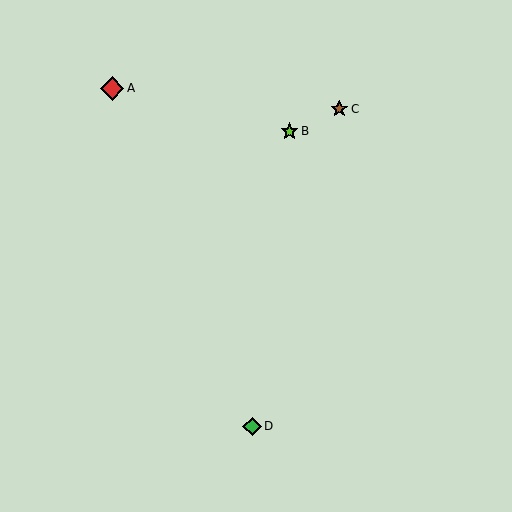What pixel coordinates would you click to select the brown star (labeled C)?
Click at (339, 109) to select the brown star C.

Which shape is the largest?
The red diamond (labeled A) is the largest.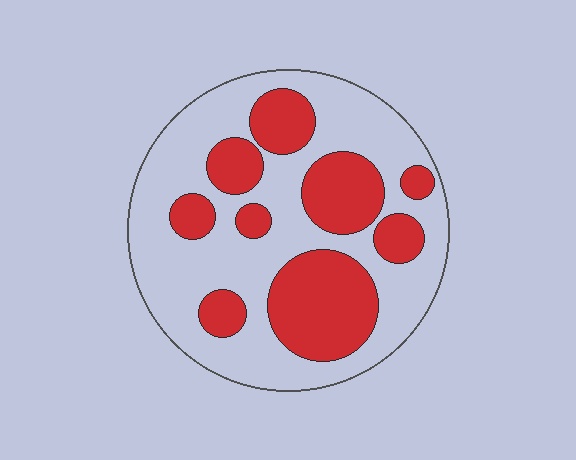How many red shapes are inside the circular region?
9.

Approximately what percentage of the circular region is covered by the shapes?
Approximately 35%.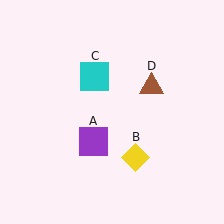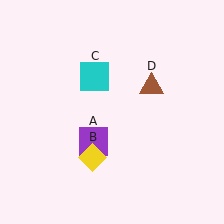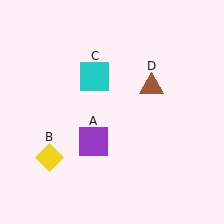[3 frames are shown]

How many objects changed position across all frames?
1 object changed position: yellow diamond (object B).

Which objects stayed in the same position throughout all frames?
Purple square (object A) and cyan square (object C) and brown triangle (object D) remained stationary.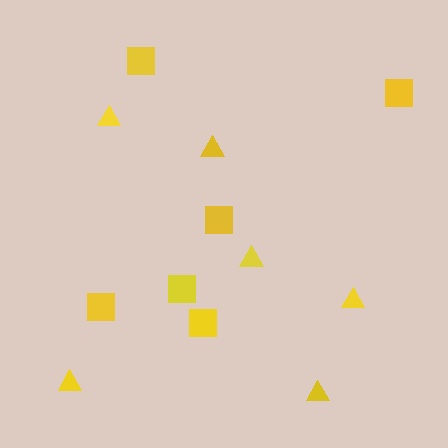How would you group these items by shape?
There are 2 groups: one group of squares (6) and one group of triangles (6).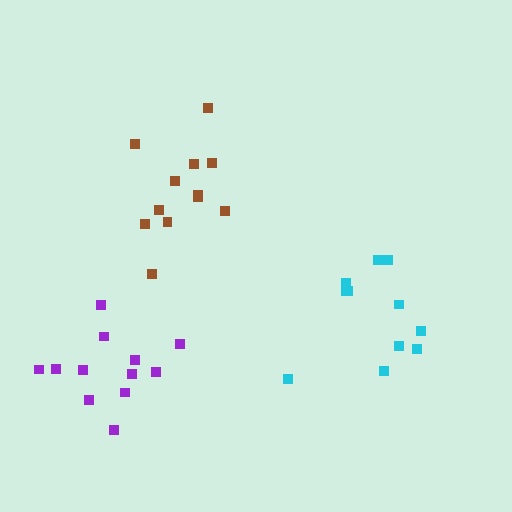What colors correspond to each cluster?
The clusters are colored: brown, purple, cyan.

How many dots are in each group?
Group 1: 12 dots, Group 2: 12 dots, Group 3: 12 dots (36 total).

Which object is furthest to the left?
The purple cluster is leftmost.